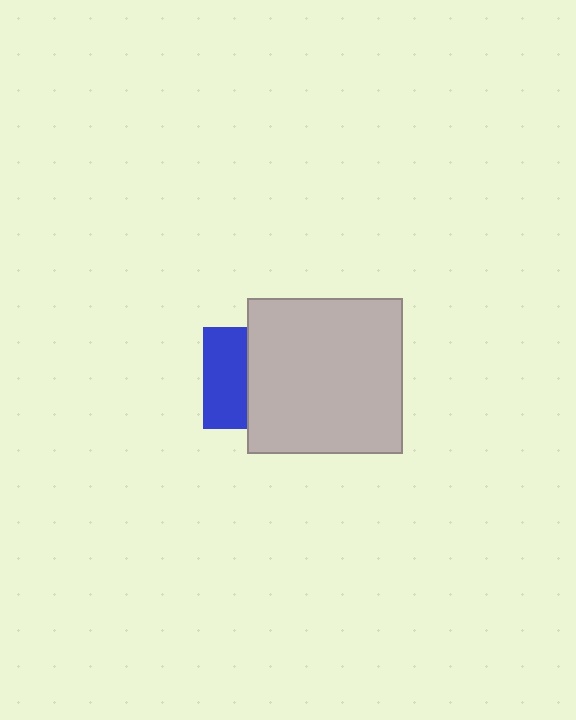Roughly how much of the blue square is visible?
A small part of it is visible (roughly 43%).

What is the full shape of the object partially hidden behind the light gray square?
The partially hidden object is a blue square.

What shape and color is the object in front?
The object in front is a light gray square.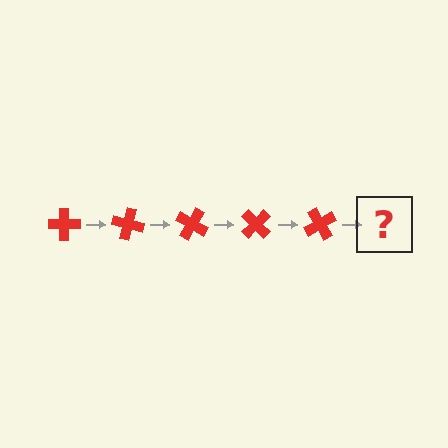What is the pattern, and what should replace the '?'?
The pattern is that the cross rotates 15 degrees each step. The '?' should be a red cross rotated 75 degrees.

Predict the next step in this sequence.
The next step is a red cross rotated 75 degrees.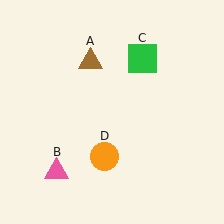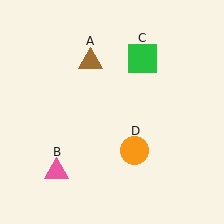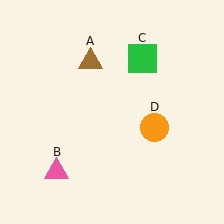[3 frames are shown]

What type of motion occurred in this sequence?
The orange circle (object D) rotated counterclockwise around the center of the scene.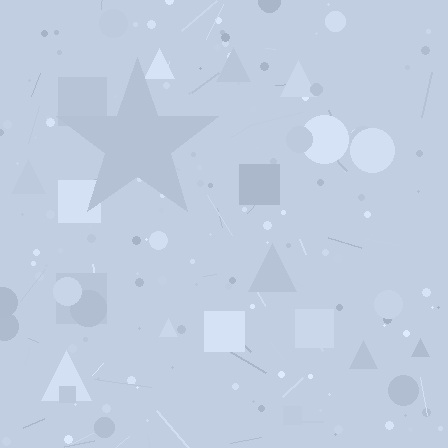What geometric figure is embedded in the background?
A star is embedded in the background.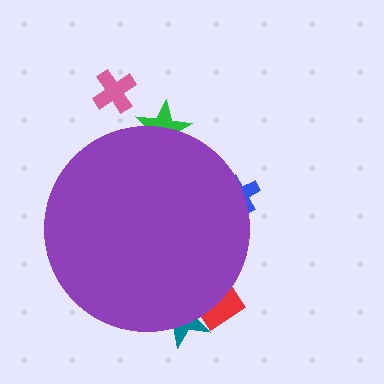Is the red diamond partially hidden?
Yes, the red diamond is partially hidden behind the purple circle.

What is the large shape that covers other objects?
A purple circle.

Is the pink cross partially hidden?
No, the pink cross is fully visible.